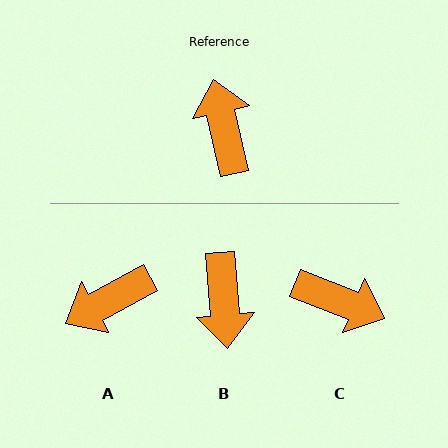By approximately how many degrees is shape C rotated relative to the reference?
Approximately 125 degrees clockwise.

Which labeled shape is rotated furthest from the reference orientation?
B, about 172 degrees away.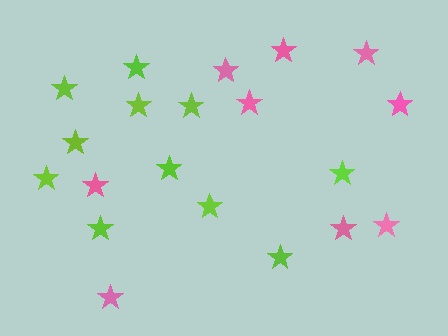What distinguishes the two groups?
There are 2 groups: one group of pink stars (9) and one group of lime stars (11).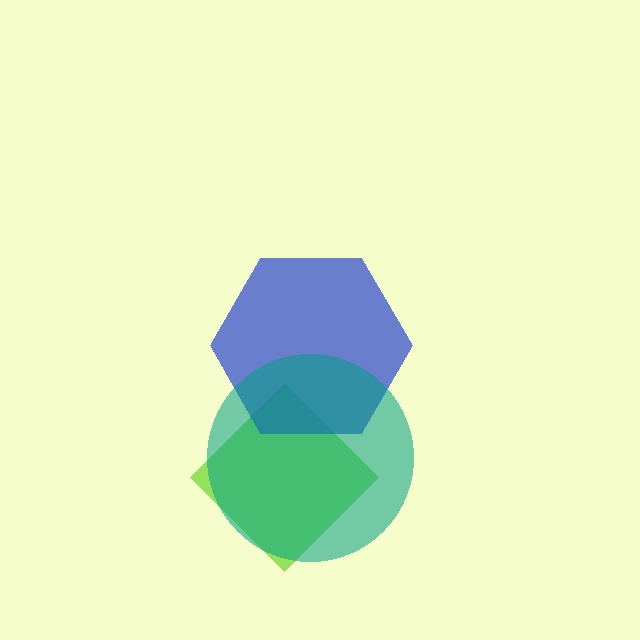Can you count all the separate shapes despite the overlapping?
Yes, there are 3 separate shapes.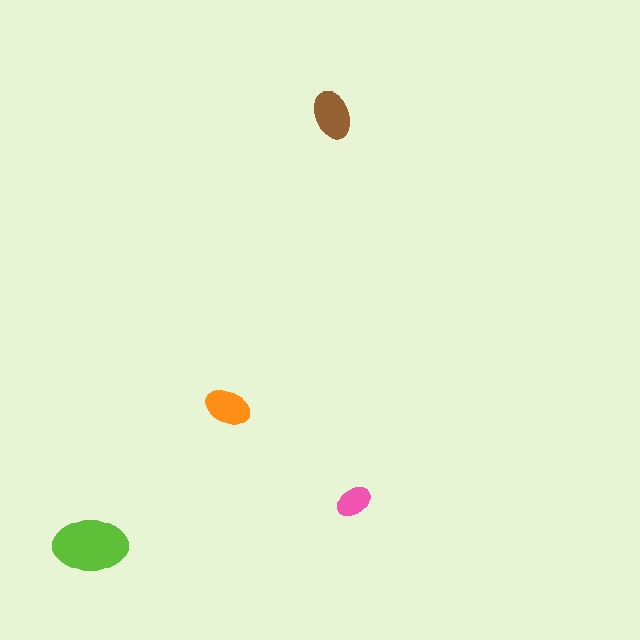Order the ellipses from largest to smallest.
the lime one, the brown one, the orange one, the pink one.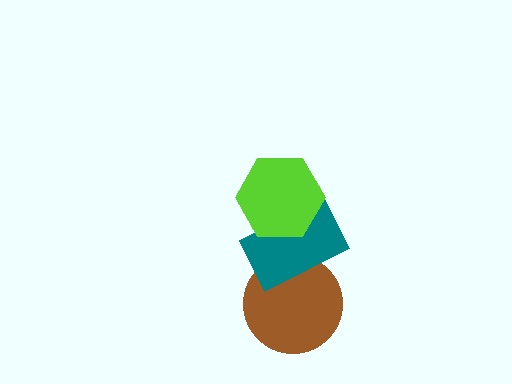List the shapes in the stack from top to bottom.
From top to bottom: the lime hexagon, the teal rectangle, the brown circle.